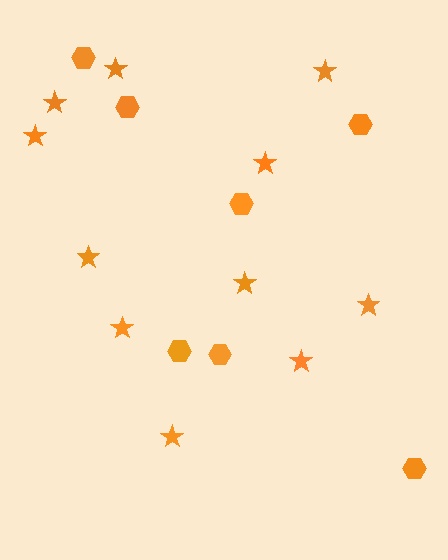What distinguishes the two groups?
There are 2 groups: one group of hexagons (7) and one group of stars (11).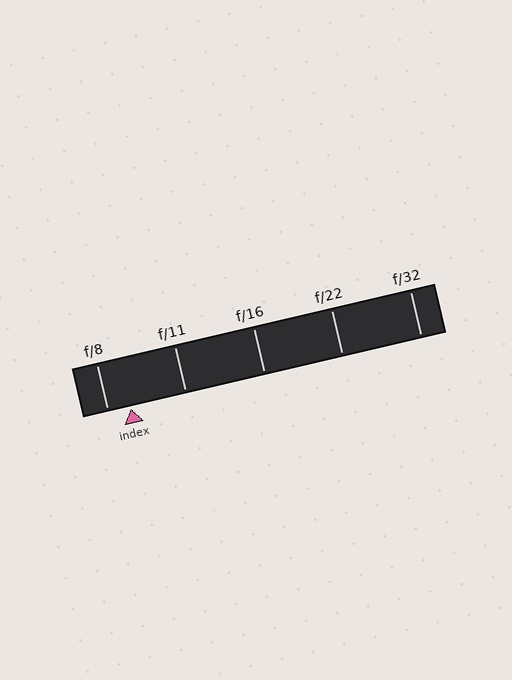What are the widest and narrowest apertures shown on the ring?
The widest aperture shown is f/8 and the narrowest is f/32.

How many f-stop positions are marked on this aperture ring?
There are 5 f-stop positions marked.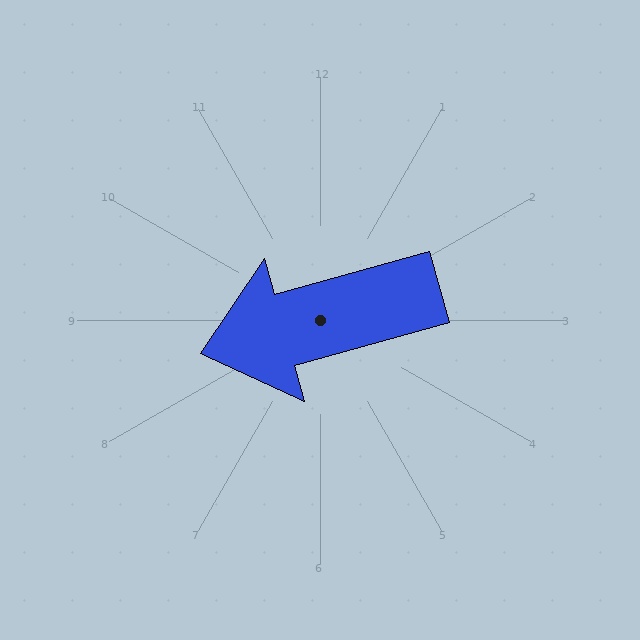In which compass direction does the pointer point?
West.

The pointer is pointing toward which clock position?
Roughly 8 o'clock.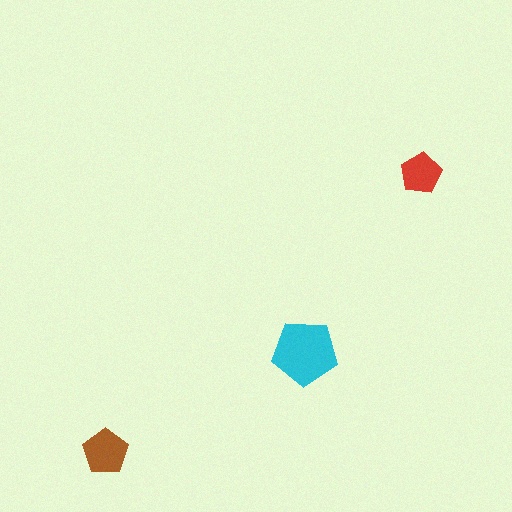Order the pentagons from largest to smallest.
the cyan one, the brown one, the red one.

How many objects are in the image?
There are 3 objects in the image.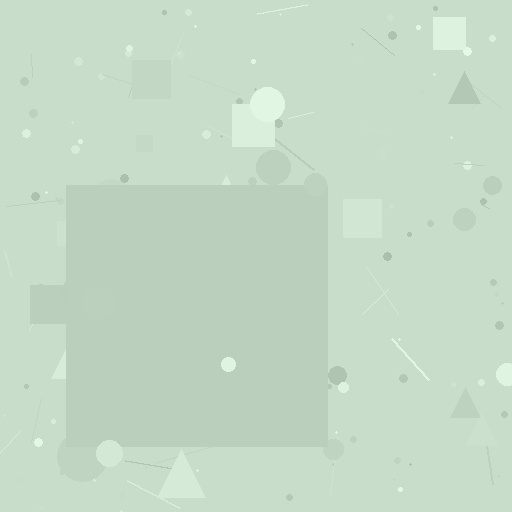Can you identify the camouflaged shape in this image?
The camouflaged shape is a square.